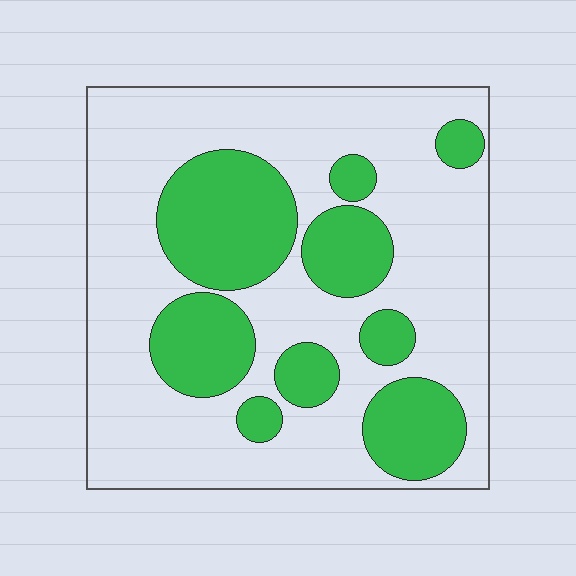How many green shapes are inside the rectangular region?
9.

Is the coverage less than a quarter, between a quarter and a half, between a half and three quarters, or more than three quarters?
Between a quarter and a half.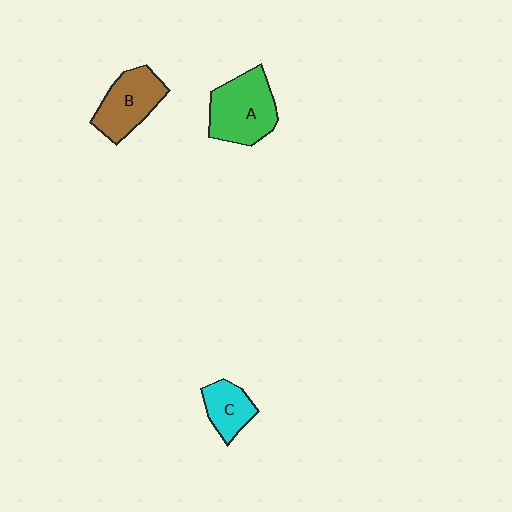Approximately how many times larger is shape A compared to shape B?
Approximately 1.2 times.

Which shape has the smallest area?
Shape C (cyan).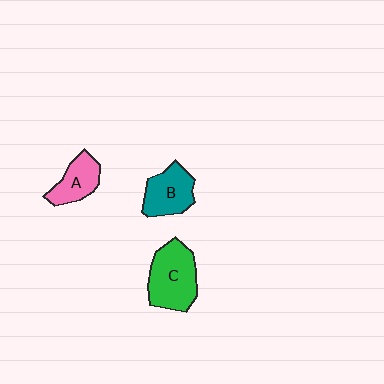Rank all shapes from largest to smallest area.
From largest to smallest: C (green), B (teal), A (pink).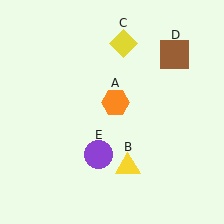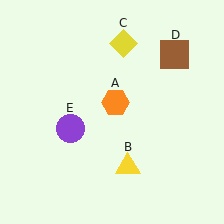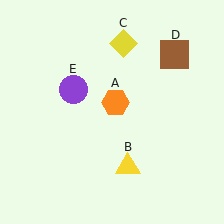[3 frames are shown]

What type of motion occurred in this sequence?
The purple circle (object E) rotated clockwise around the center of the scene.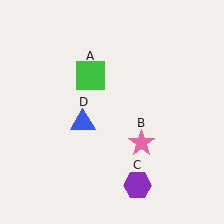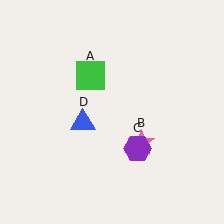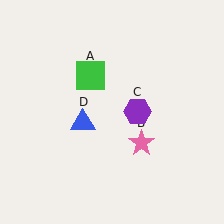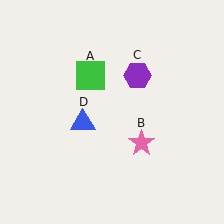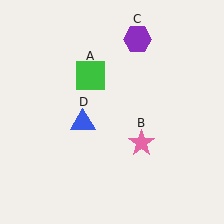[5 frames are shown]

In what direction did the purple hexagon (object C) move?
The purple hexagon (object C) moved up.